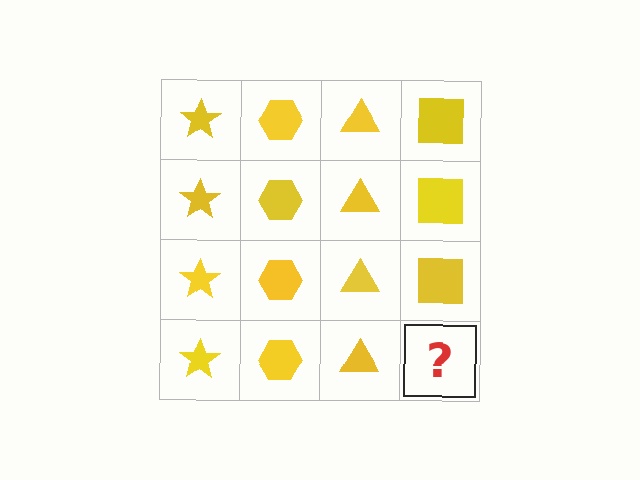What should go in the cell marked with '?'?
The missing cell should contain a yellow square.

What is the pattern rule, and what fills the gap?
The rule is that each column has a consistent shape. The gap should be filled with a yellow square.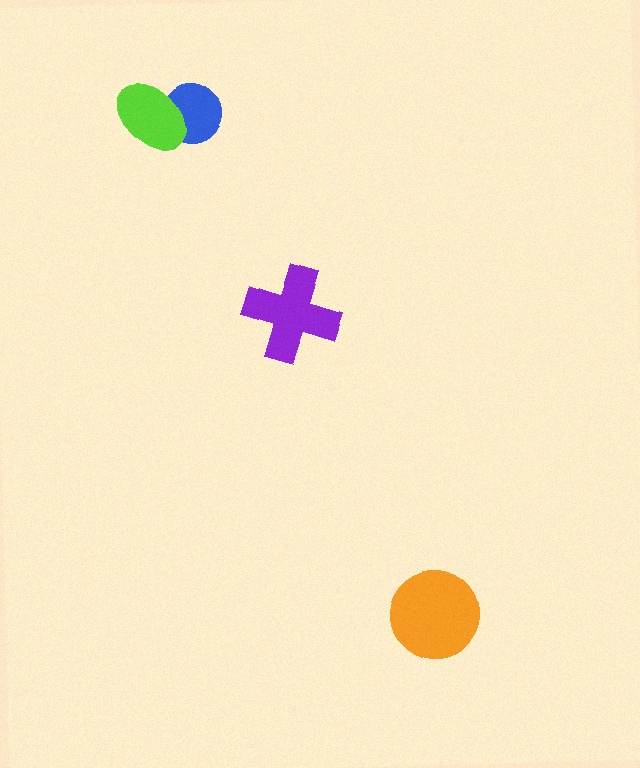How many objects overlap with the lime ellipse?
1 object overlaps with the lime ellipse.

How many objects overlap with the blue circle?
1 object overlaps with the blue circle.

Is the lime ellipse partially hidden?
No, no other shape covers it.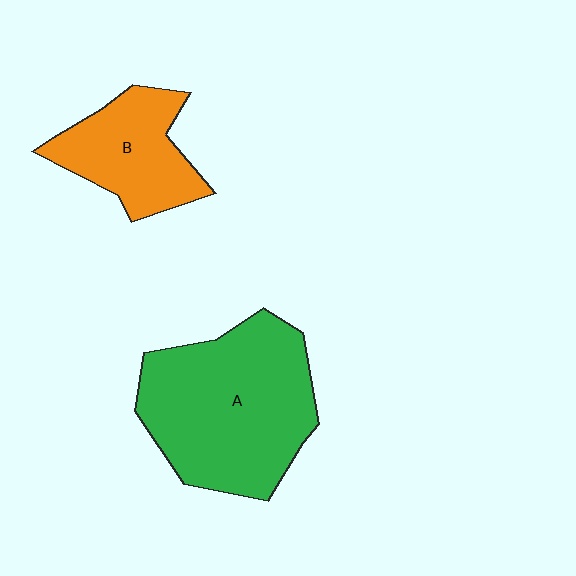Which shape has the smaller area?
Shape B (orange).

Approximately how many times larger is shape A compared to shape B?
Approximately 1.9 times.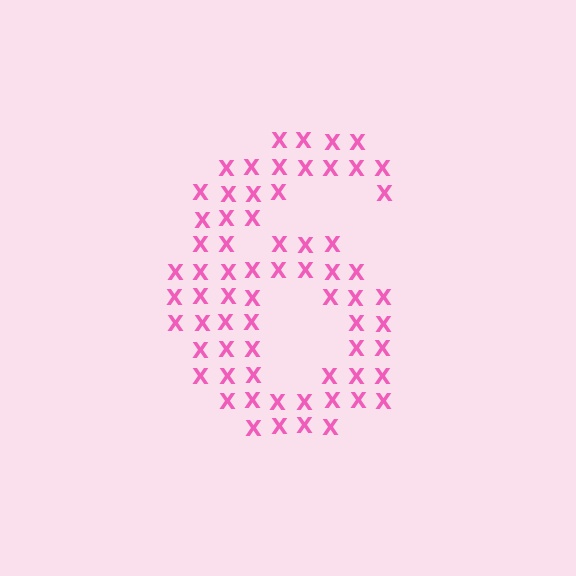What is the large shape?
The large shape is the digit 6.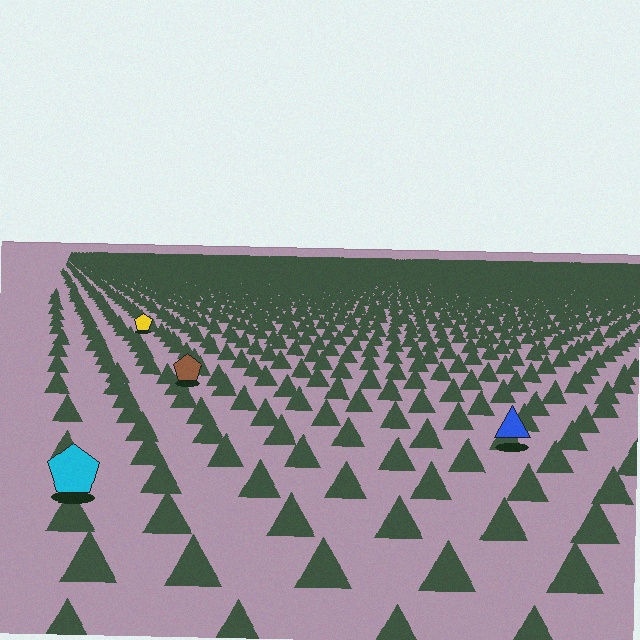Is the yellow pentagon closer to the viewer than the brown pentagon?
No. The brown pentagon is closer — you can tell from the texture gradient: the ground texture is coarser near it.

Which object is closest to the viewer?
The cyan pentagon is closest. The texture marks near it are larger and more spread out.